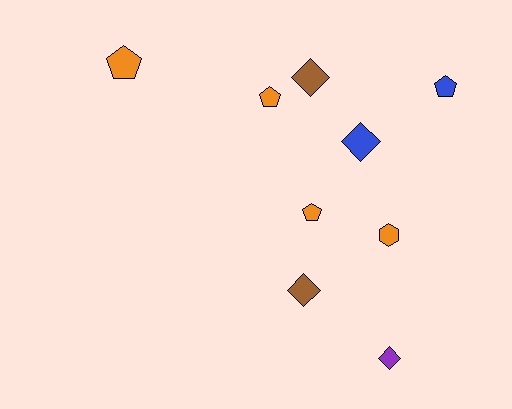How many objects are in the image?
There are 9 objects.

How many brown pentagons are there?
There are no brown pentagons.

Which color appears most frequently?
Orange, with 4 objects.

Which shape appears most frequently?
Diamond, with 4 objects.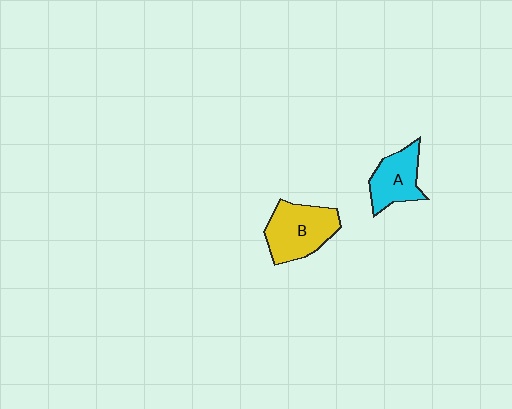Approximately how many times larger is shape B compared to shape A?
Approximately 1.3 times.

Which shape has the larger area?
Shape B (yellow).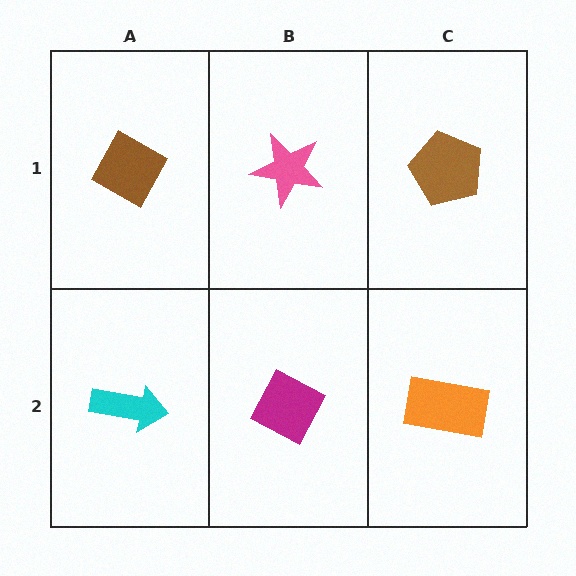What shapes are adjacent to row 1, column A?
A cyan arrow (row 2, column A), a pink star (row 1, column B).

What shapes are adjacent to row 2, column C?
A brown pentagon (row 1, column C), a magenta diamond (row 2, column B).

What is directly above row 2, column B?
A pink star.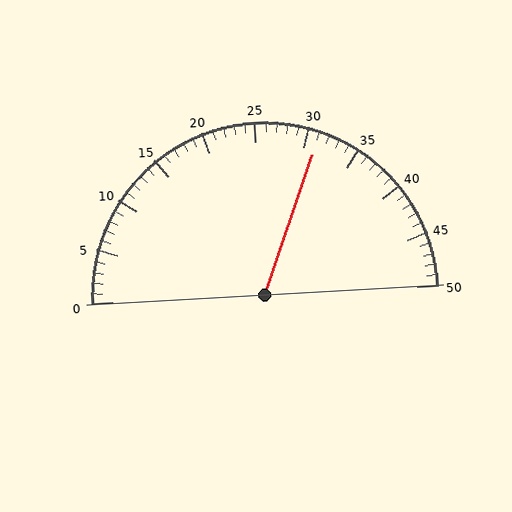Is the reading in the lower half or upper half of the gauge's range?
The reading is in the upper half of the range (0 to 50).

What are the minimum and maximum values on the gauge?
The gauge ranges from 0 to 50.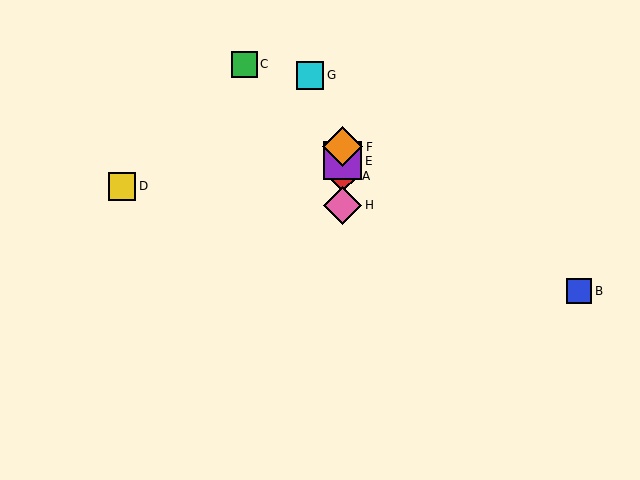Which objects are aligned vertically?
Objects A, E, F, H are aligned vertically.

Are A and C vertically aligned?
No, A is at x≈343 and C is at x≈244.